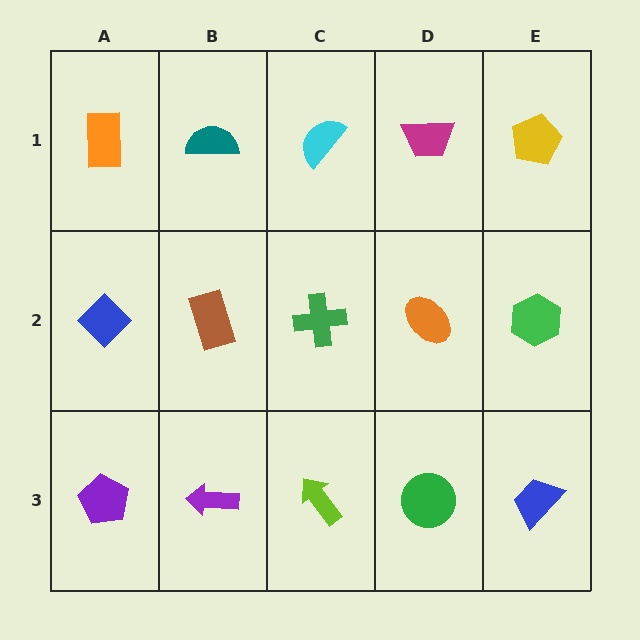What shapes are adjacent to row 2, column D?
A magenta trapezoid (row 1, column D), a green circle (row 3, column D), a green cross (row 2, column C), a green hexagon (row 2, column E).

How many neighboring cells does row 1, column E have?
2.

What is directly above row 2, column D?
A magenta trapezoid.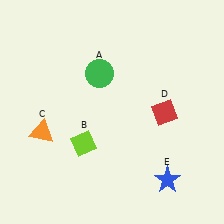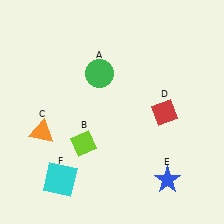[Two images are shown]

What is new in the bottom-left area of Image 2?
A cyan square (F) was added in the bottom-left area of Image 2.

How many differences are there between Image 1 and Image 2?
There is 1 difference between the two images.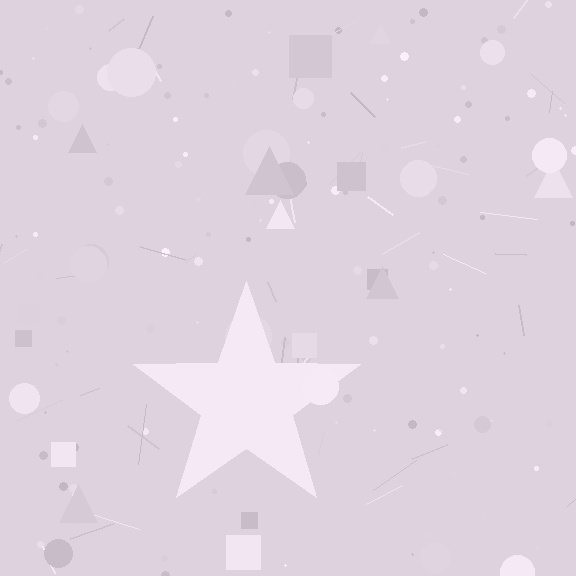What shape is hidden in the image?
A star is hidden in the image.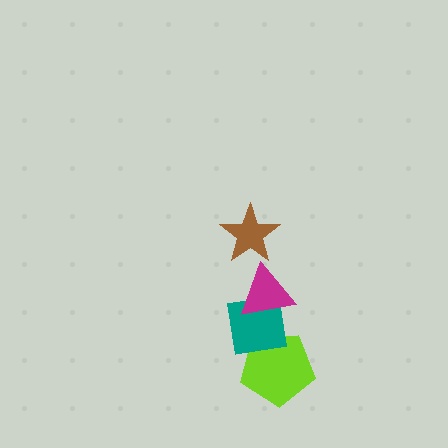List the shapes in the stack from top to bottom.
From top to bottom: the brown star, the magenta triangle, the teal square, the lime pentagon.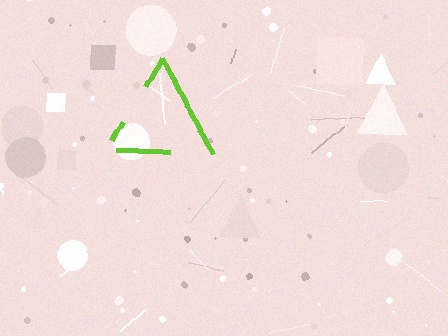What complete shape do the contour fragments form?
The contour fragments form a triangle.